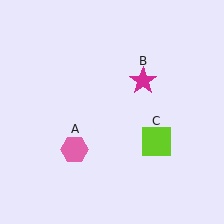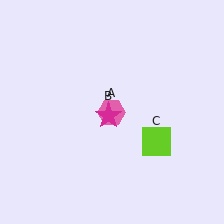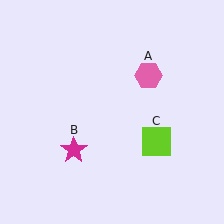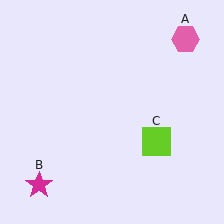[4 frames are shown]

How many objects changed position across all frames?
2 objects changed position: pink hexagon (object A), magenta star (object B).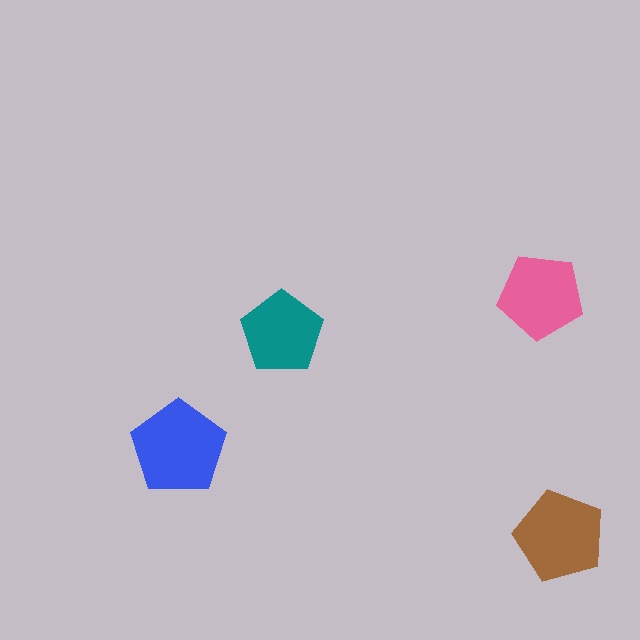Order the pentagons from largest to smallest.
the blue one, the brown one, the pink one, the teal one.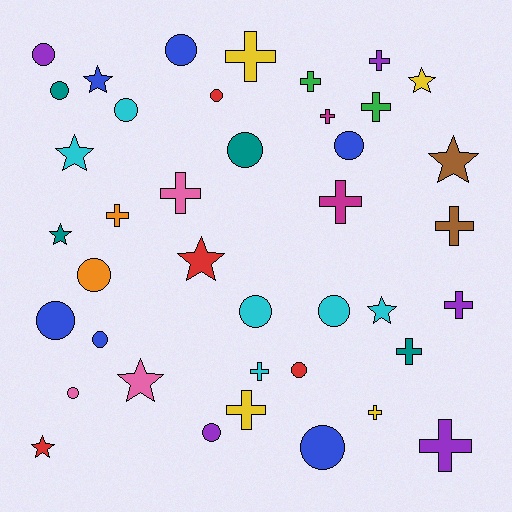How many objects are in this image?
There are 40 objects.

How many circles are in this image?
There are 16 circles.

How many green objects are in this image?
There are 2 green objects.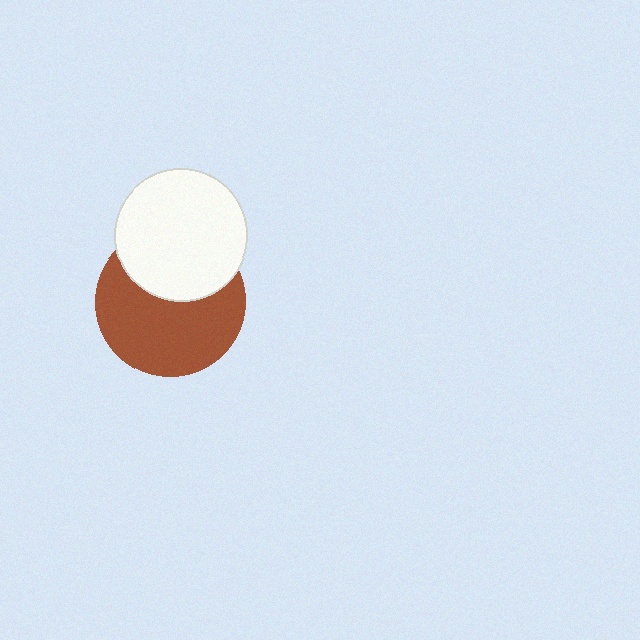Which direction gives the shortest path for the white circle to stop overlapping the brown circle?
Moving up gives the shortest separation.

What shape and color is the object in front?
The object in front is a white circle.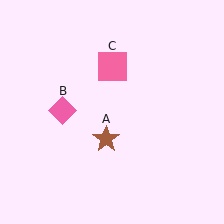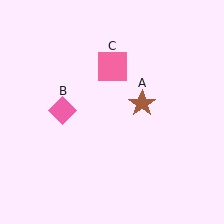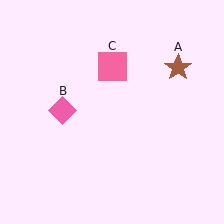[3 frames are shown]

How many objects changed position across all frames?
1 object changed position: brown star (object A).